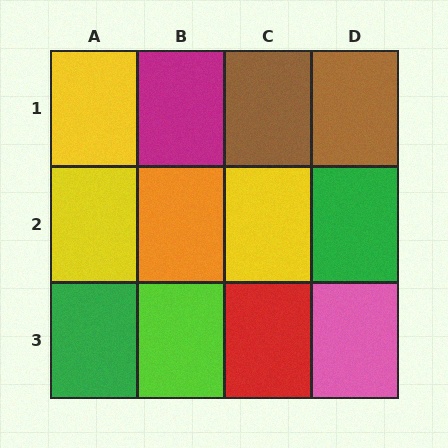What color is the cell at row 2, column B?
Orange.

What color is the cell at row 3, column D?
Pink.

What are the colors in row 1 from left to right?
Yellow, magenta, brown, brown.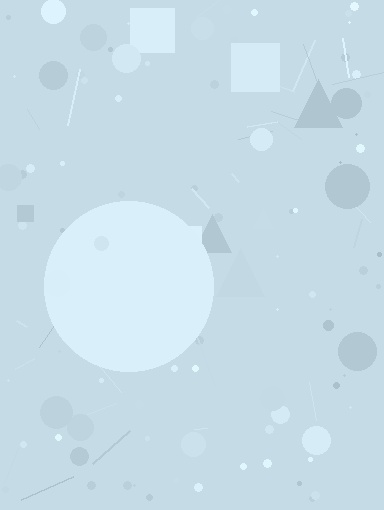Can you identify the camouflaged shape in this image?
The camouflaged shape is a circle.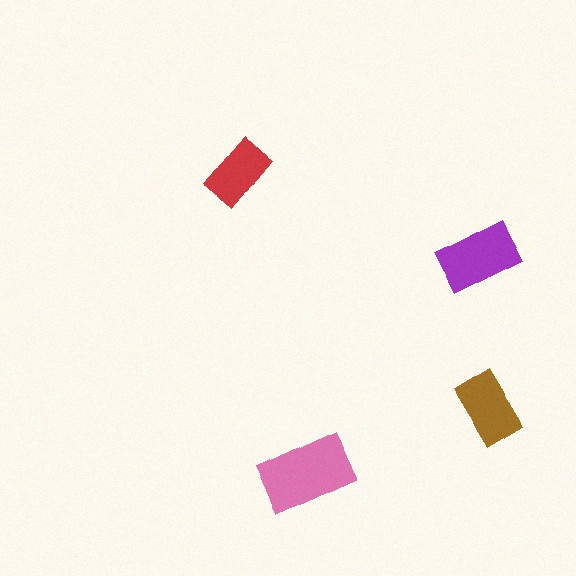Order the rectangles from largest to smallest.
the pink one, the purple one, the brown one, the red one.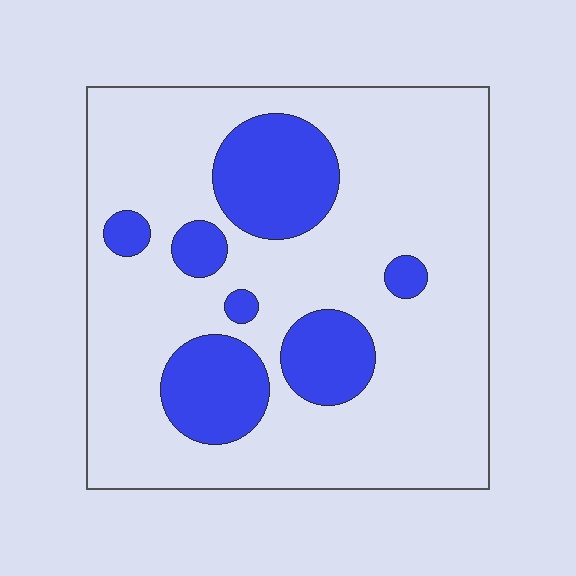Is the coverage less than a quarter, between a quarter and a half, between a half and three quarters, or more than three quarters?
Less than a quarter.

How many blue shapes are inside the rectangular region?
7.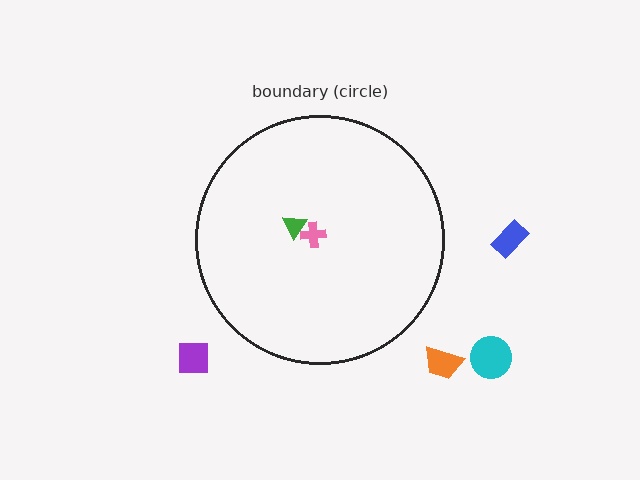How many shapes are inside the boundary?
2 inside, 4 outside.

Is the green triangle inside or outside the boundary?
Inside.